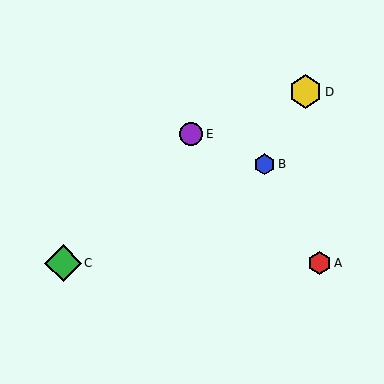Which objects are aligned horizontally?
Objects A, C are aligned horizontally.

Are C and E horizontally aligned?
No, C is at y≈263 and E is at y≈134.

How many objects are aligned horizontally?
2 objects (A, C) are aligned horizontally.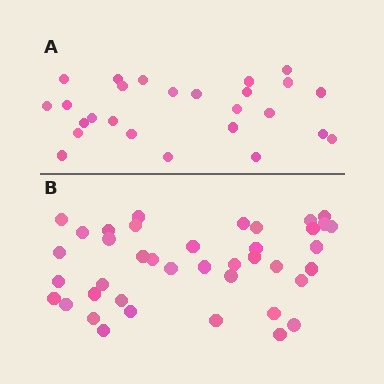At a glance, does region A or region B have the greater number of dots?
Region B (the bottom region) has more dots.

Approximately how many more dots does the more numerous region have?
Region B has approximately 15 more dots than region A.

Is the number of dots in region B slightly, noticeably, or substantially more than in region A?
Region B has substantially more. The ratio is roughly 1.5 to 1.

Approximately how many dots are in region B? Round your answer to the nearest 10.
About 40 dots.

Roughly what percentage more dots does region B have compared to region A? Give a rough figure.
About 55% more.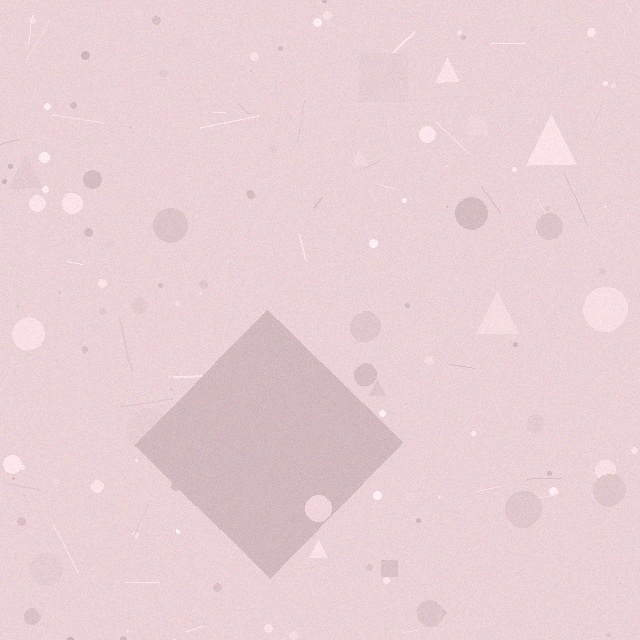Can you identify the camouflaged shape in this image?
The camouflaged shape is a diamond.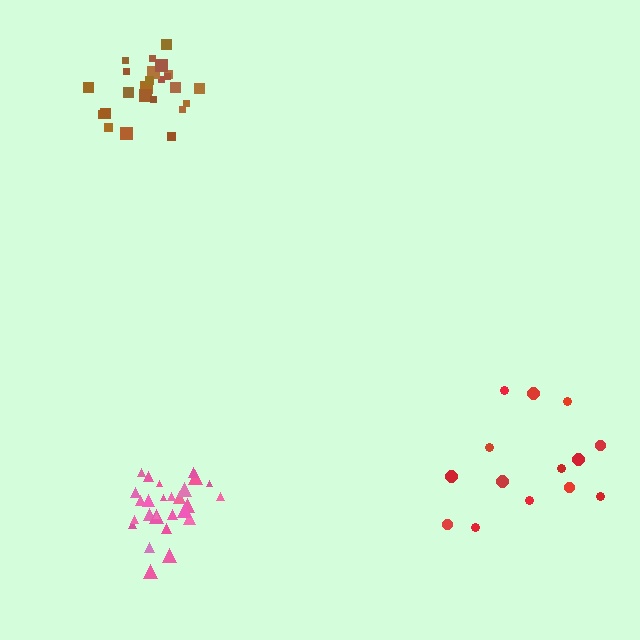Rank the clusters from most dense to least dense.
pink, brown, red.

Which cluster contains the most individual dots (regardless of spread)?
Pink (28).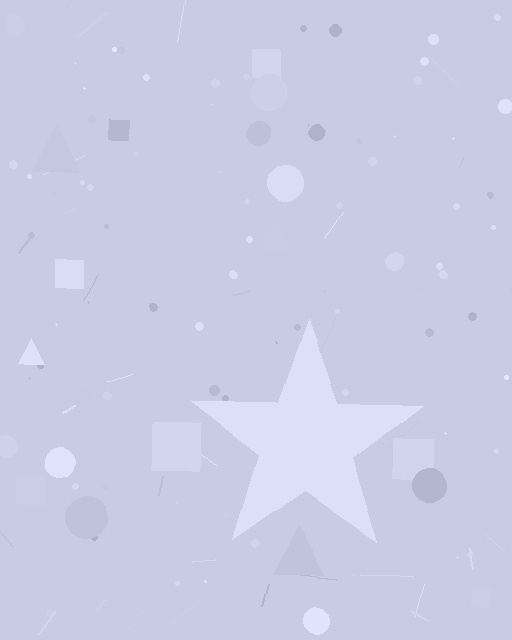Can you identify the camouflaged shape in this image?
The camouflaged shape is a star.